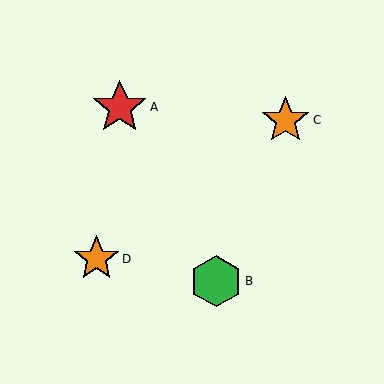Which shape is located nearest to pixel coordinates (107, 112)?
The red star (labeled A) at (120, 107) is nearest to that location.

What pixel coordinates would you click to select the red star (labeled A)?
Click at (120, 107) to select the red star A.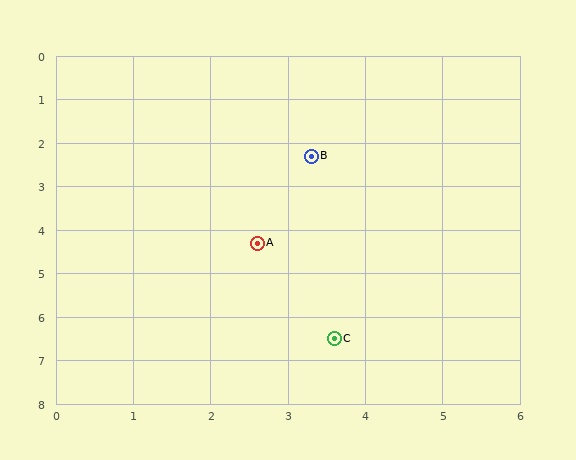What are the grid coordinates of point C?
Point C is at approximately (3.6, 6.5).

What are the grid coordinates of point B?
Point B is at approximately (3.3, 2.3).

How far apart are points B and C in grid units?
Points B and C are about 4.2 grid units apart.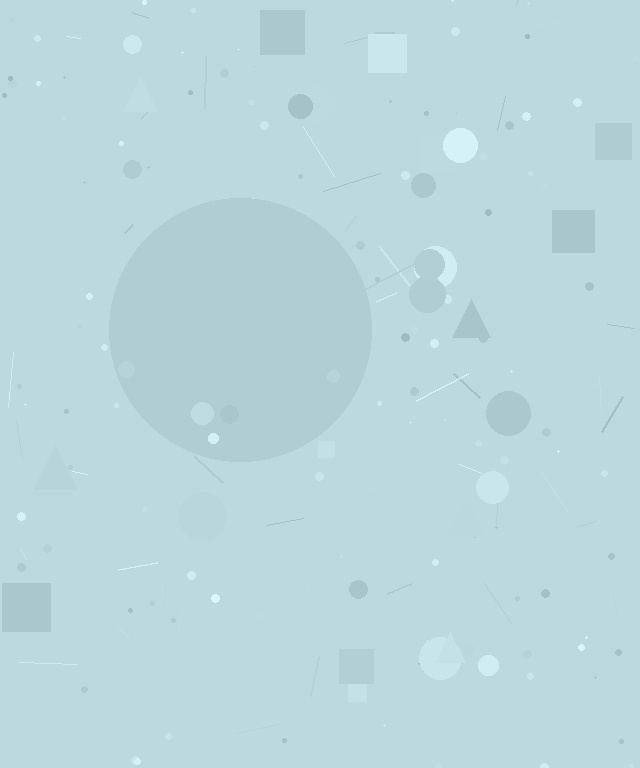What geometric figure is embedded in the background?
A circle is embedded in the background.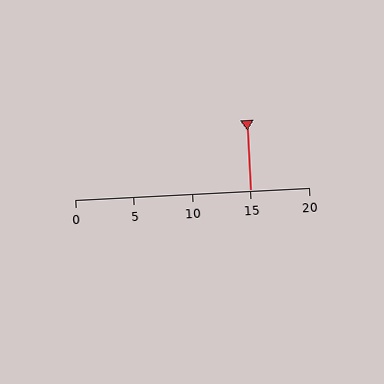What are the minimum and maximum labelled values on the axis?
The axis runs from 0 to 20.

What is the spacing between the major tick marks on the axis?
The major ticks are spaced 5 apart.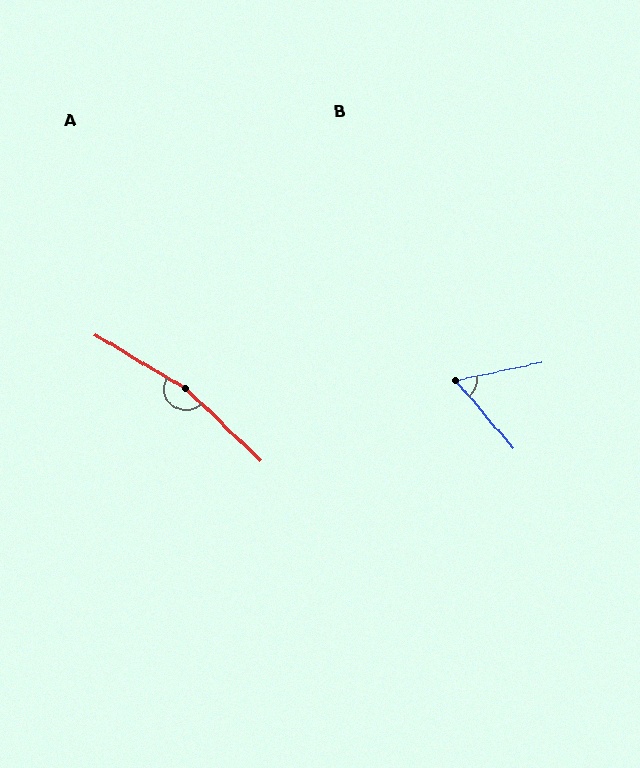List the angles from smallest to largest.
B (62°), A (167°).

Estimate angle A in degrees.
Approximately 167 degrees.